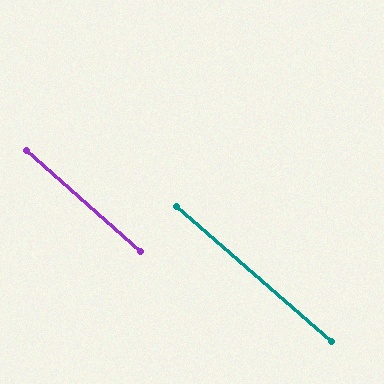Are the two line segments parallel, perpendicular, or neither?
Parallel — their directions differ by only 0.4°.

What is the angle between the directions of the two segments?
Approximately 0 degrees.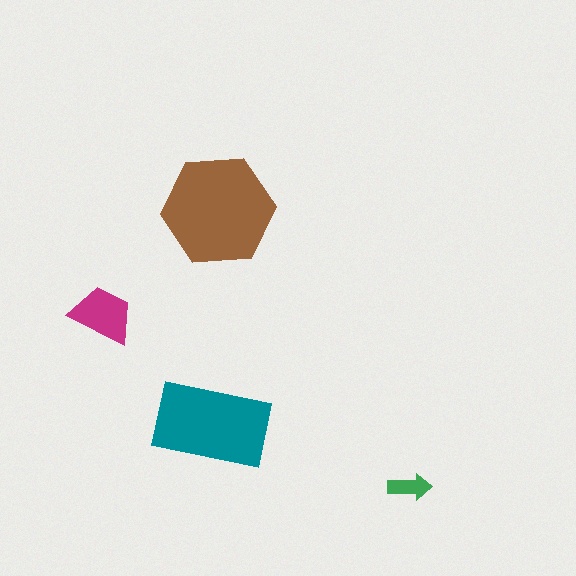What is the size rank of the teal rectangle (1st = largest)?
2nd.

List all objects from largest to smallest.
The brown hexagon, the teal rectangle, the magenta trapezoid, the green arrow.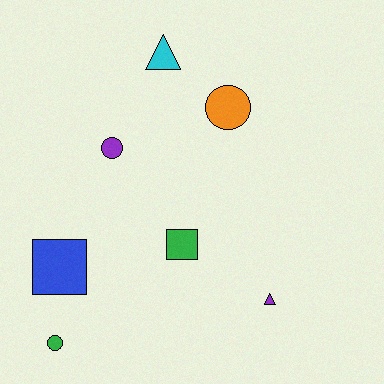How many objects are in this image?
There are 7 objects.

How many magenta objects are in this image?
There are no magenta objects.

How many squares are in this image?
There are 2 squares.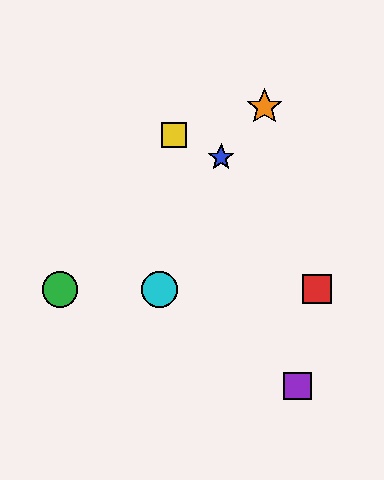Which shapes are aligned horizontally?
The red square, the green circle, the cyan circle are aligned horizontally.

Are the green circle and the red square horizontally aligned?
Yes, both are at y≈289.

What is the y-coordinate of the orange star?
The orange star is at y≈107.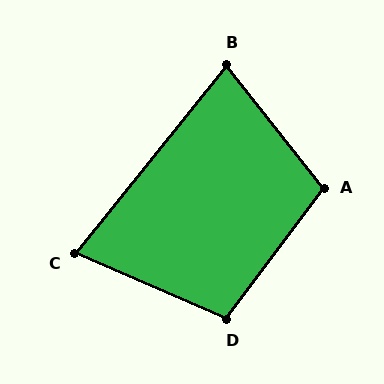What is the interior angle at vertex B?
Approximately 77 degrees (acute).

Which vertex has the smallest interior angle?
C, at approximately 75 degrees.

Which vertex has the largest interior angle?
A, at approximately 105 degrees.